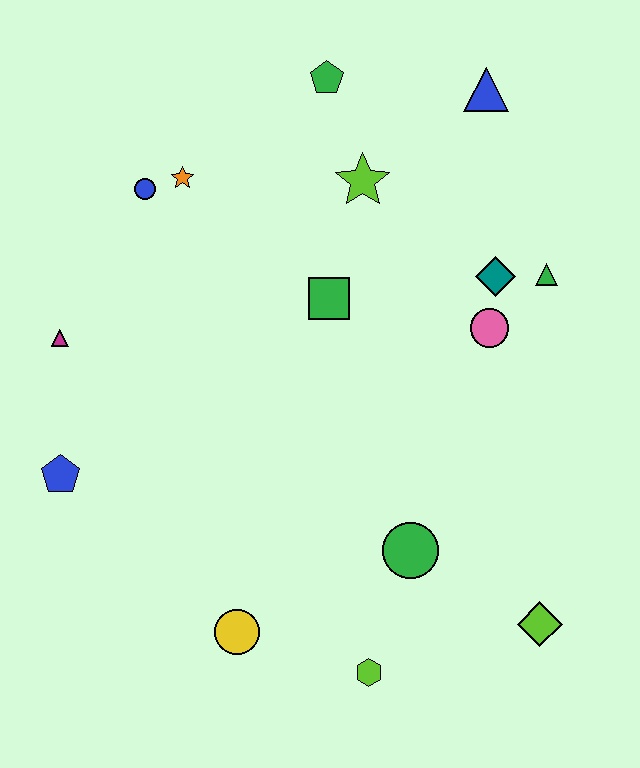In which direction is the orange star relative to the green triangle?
The orange star is to the left of the green triangle.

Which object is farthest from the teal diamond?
The blue pentagon is farthest from the teal diamond.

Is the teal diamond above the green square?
Yes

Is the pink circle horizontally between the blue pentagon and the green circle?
No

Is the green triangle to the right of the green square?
Yes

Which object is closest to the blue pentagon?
The magenta triangle is closest to the blue pentagon.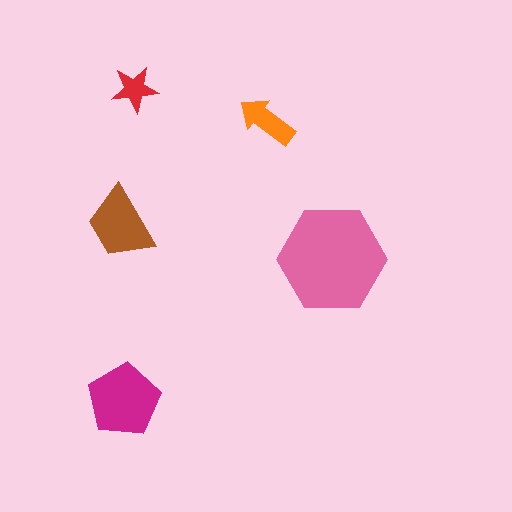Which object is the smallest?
The red star.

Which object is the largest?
The pink hexagon.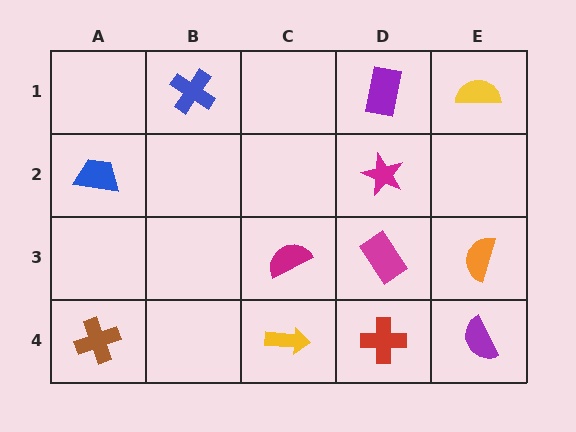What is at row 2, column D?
A magenta star.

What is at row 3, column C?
A magenta semicircle.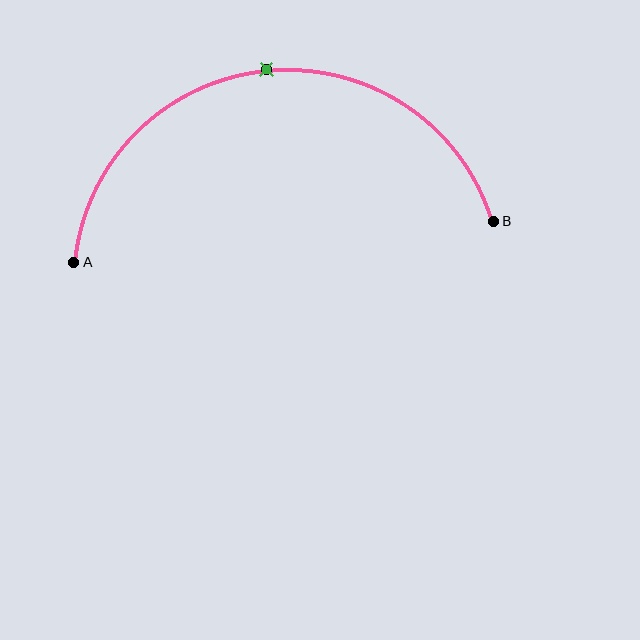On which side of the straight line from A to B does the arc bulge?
The arc bulges above the straight line connecting A and B.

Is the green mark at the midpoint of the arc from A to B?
Yes. The green mark lies on the arc at equal arc-length from both A and B — it is the arc midpoint.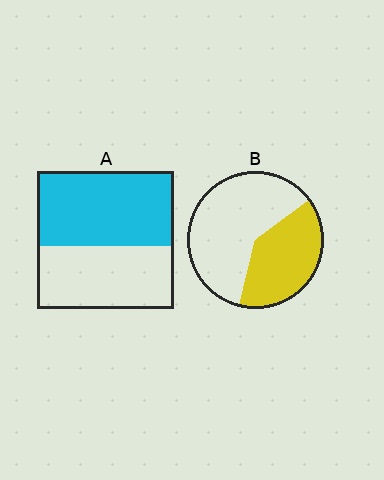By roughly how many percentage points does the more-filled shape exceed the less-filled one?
By roughly 15 percentage points (A over B).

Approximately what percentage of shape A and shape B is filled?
A is approximately 55% and B is approximately 40%.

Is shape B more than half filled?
No.